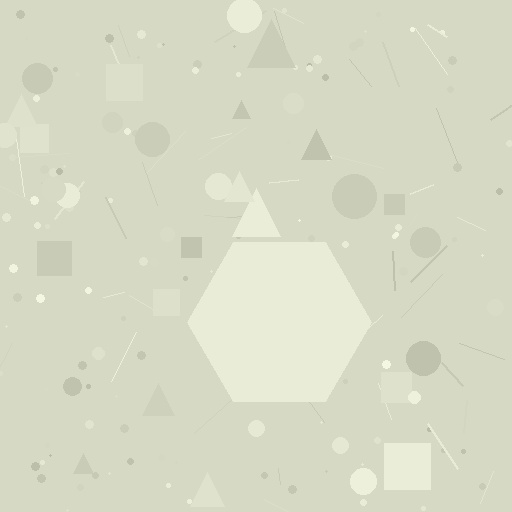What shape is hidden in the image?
A hexagon is hidden in the image.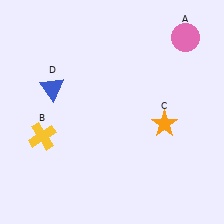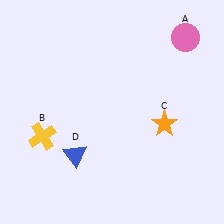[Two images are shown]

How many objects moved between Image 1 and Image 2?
1 object moved between the two images.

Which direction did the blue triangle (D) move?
The blue triangle (D) moved down.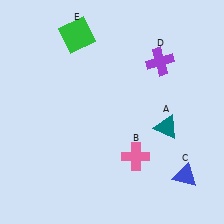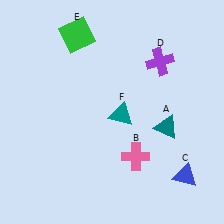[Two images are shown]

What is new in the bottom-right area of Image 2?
A teal triangle (F) was added in the bottom-right area of Image 2.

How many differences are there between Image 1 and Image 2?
There is 1 difference between the two images.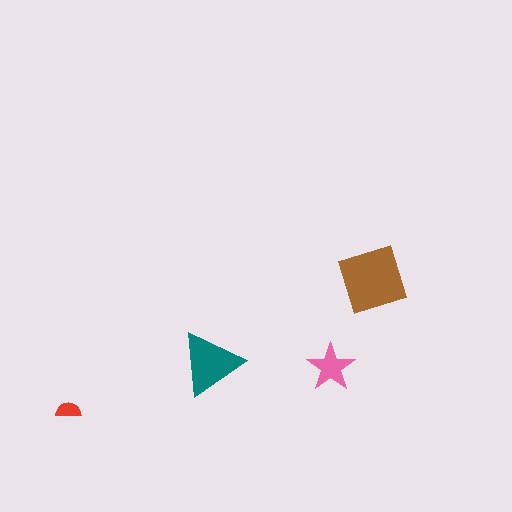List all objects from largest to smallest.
The brown diamond, the teal triangle, the pink star, the red semicircle.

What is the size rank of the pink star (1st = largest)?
3rd.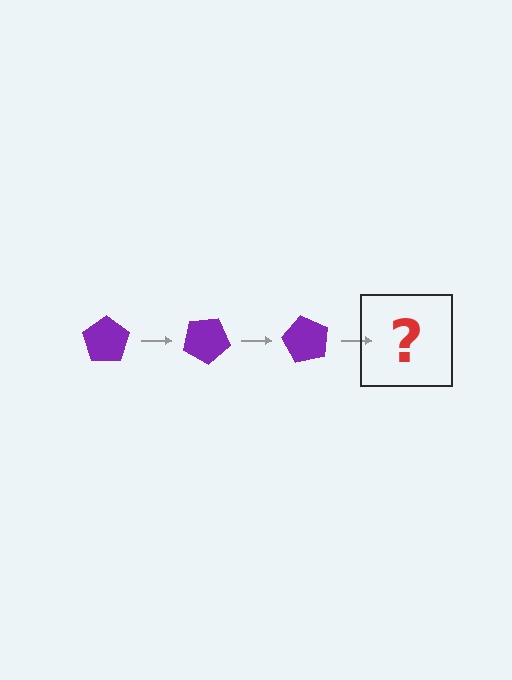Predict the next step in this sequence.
The next step is a purple pentagon rotated 90 degrees.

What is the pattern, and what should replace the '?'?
The pattern is that the pentagon rotates 30 degrees each step. The '?' should be a purple pentagon rotated 90 degrees.